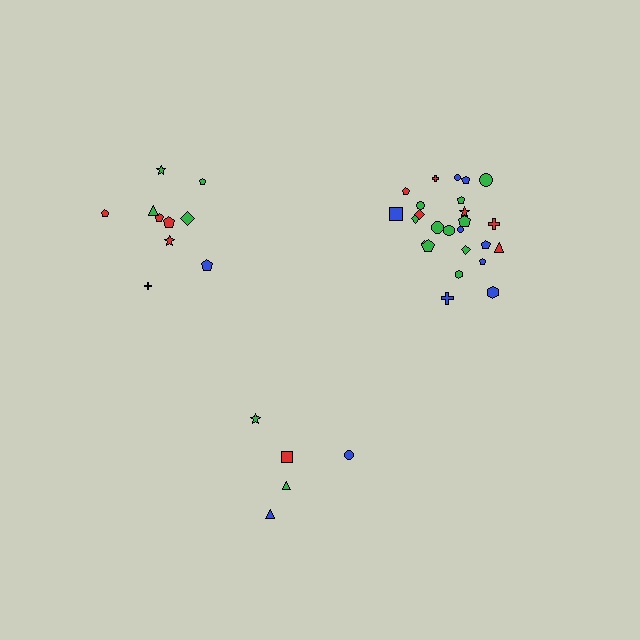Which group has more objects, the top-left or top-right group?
The top-right group.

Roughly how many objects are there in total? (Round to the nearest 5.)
Roughly 40 objects in total.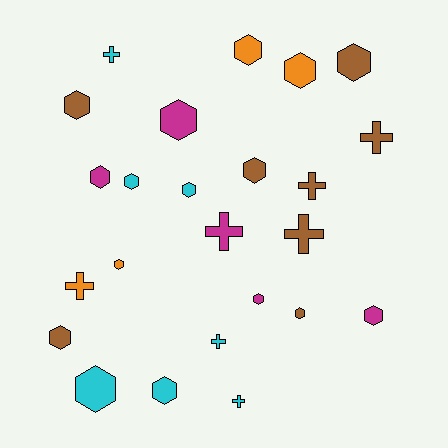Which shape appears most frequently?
Hexagon, with 16 objects.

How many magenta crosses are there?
There is 1 magenta cross.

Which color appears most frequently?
Brown, with 8 objects.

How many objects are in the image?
There are 24 objects.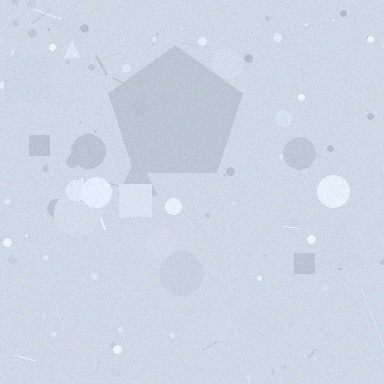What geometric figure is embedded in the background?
A pentagon is embedded in the background.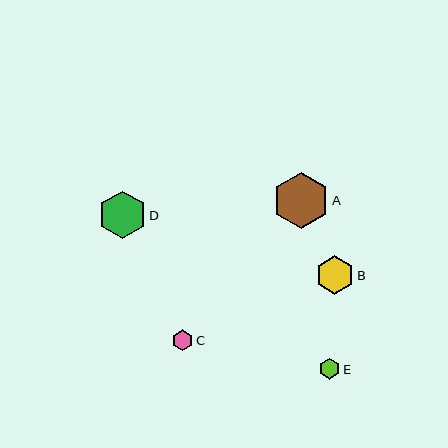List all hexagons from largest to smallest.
From largest to smallest: A, D, B, C, E.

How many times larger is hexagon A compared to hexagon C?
Hexagon A is approximately 2.7 times the size of hexagon C.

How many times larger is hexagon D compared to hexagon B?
Hexagon D is approximately 1.2 times the size of hexagon B.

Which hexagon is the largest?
Hexagon A is the largest with a size of approximately 56 pixels.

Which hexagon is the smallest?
Hexagon E is the smallest with a size of approximately 21 pixels.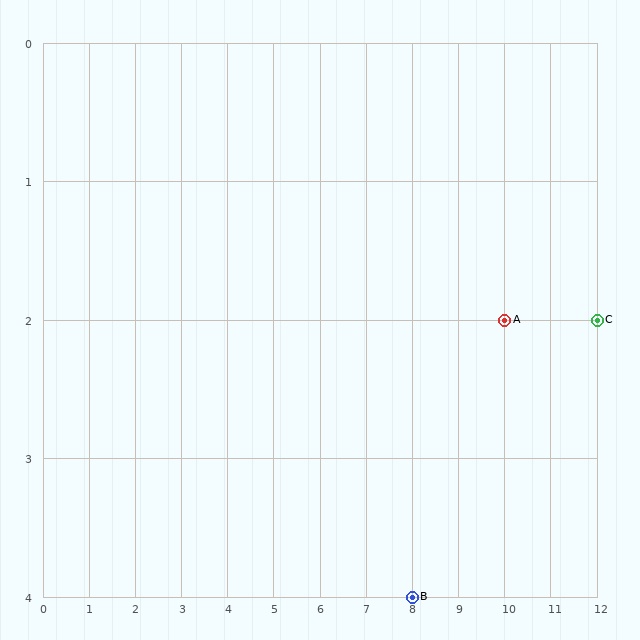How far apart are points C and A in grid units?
Points C and A are 2 columns apart.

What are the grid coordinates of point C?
Point C is at grid coordinates (12, 2).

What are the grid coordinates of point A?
Point A is at grid coordinates (10, 2).